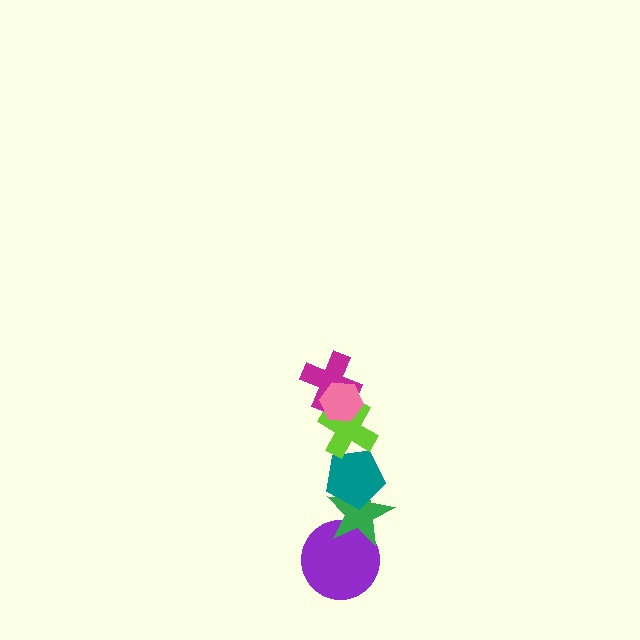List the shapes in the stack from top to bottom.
From top to bottom: the pink hexagon, the magenta cross, the lime cross, the teal pentagon, the green star, the purple circle.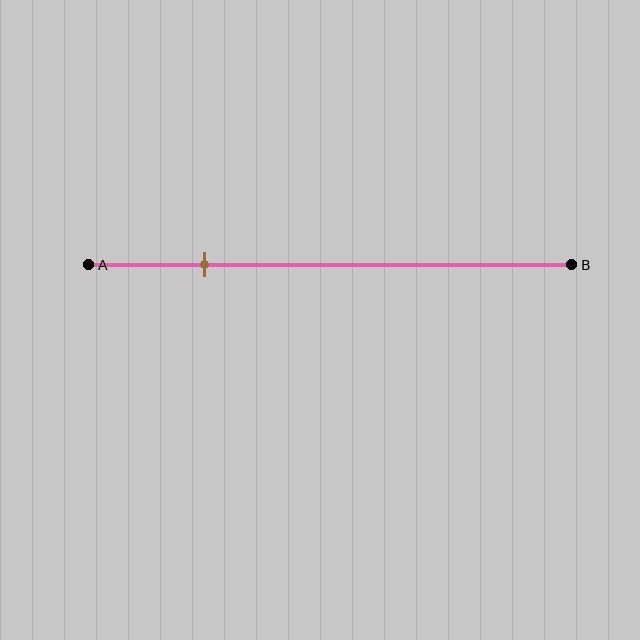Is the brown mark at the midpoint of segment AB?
No, the mark is at about 25% from A, not at the 50% midpoint.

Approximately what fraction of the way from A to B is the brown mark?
The brown mark is approximately 25% of the way from A to B.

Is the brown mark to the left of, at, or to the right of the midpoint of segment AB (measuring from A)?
The brown mark is to the left of the midpoint of segment AB.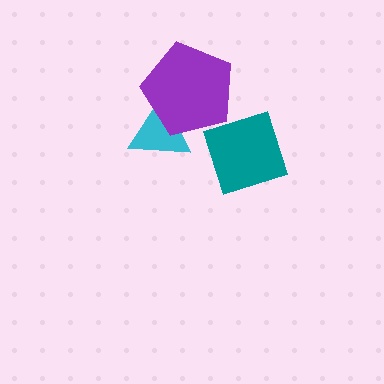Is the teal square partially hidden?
No, no other shape covers it.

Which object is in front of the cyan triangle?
The purple pentagon is in front of the cyan triangle.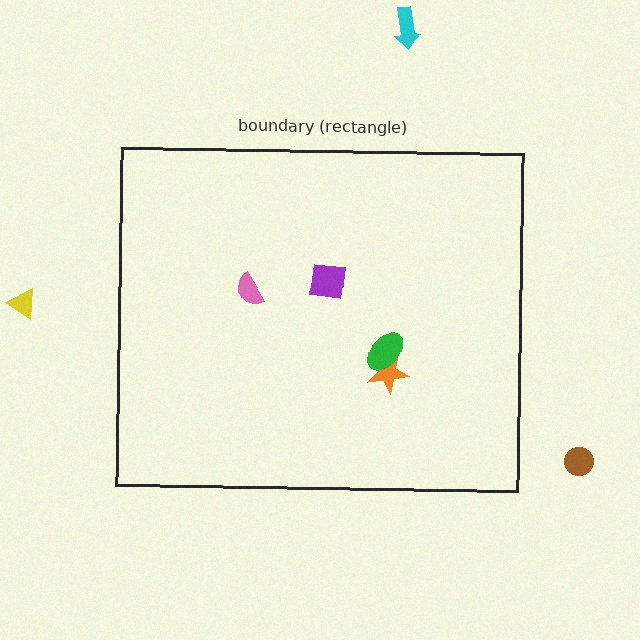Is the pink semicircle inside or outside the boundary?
Inside.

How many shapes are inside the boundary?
4 inside, 3 outside.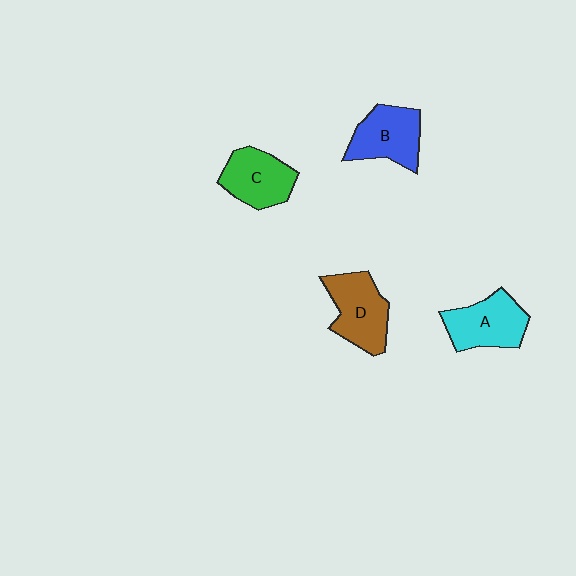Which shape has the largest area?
Shape D (brown).